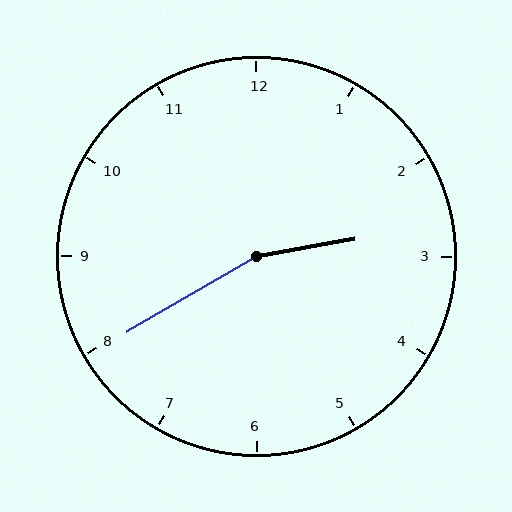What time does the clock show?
2:40.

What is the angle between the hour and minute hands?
Approximately 160 degrees.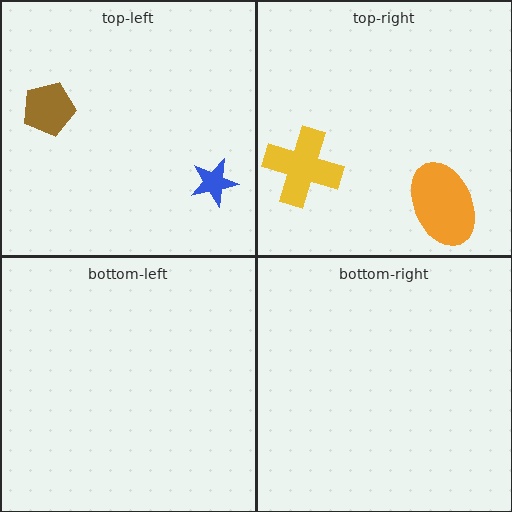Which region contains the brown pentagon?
The top-left region.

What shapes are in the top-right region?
The yellow cross, the orange ellipse.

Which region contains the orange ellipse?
The top-right region.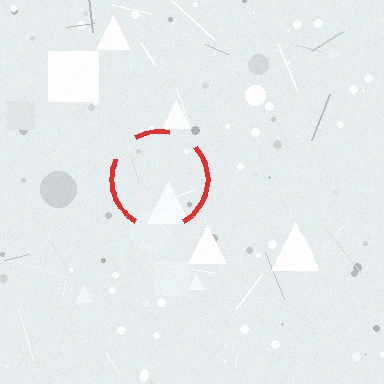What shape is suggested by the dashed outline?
The dashed outline suggests a circle.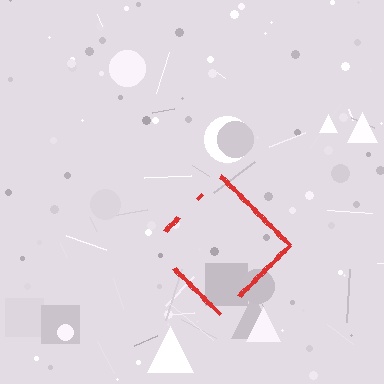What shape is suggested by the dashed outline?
The dashed outline suggests a diamond.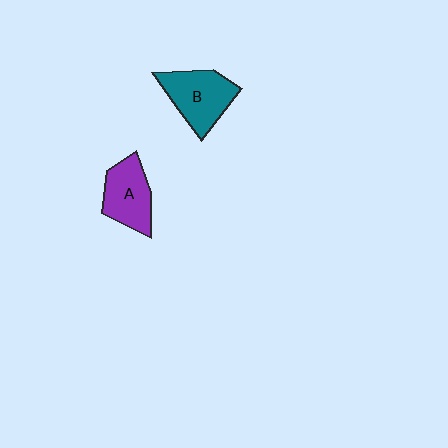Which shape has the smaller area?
Shape A (purple).